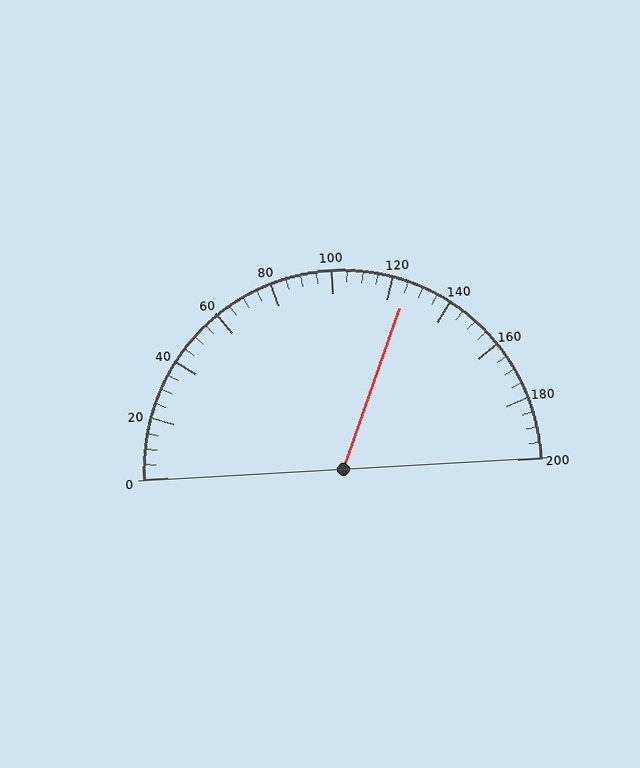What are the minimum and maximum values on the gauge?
The gauge ranges from 0 to 200.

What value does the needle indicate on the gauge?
The needle indicates approximately 125.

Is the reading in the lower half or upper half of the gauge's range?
The reading is in the upper half of the range (0 to 200).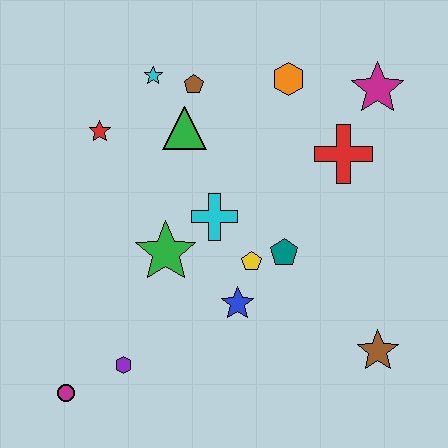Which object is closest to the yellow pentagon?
The teal pentagon is closest to the yellow pentagon.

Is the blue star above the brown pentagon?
No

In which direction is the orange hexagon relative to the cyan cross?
The orange hexagon is above the cyan cross.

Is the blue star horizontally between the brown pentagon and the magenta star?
Yes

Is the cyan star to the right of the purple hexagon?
Yes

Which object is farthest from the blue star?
The magenta star is farthest from the blue star.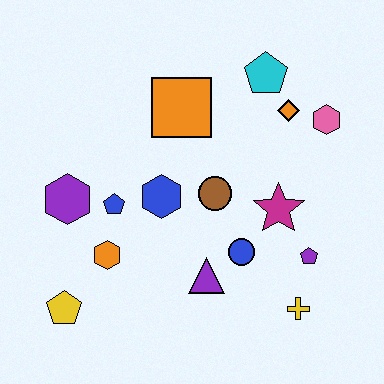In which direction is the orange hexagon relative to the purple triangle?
The orange hexagon is to the left of the purple triangle.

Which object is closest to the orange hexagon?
The blue pentagon is closest to the orange hexagon.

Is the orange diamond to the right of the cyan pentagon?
Yes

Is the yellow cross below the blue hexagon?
Yes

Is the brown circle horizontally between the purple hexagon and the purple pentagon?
Yes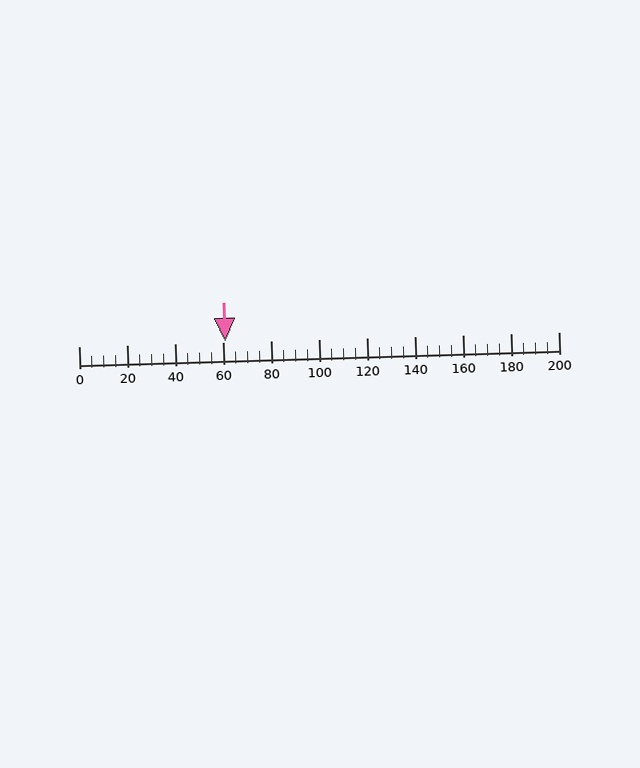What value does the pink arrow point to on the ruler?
The pink arrow points to approximately 61.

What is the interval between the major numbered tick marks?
The major tick marks are spaced 20 units apart.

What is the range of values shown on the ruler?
The ruler shows values from 0 to 200.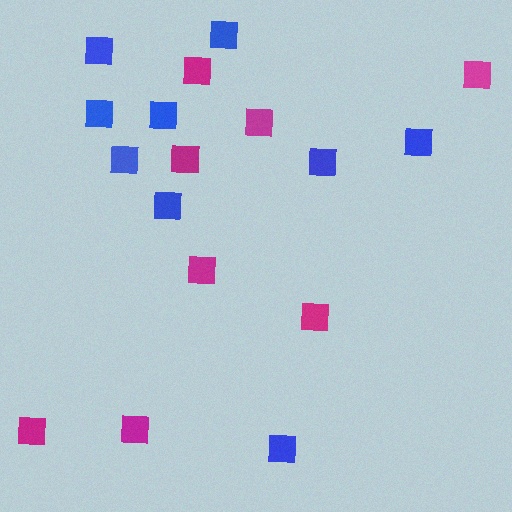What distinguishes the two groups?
There are 2 groups: one group of blue squares (9) and one group of magenta squares (8).